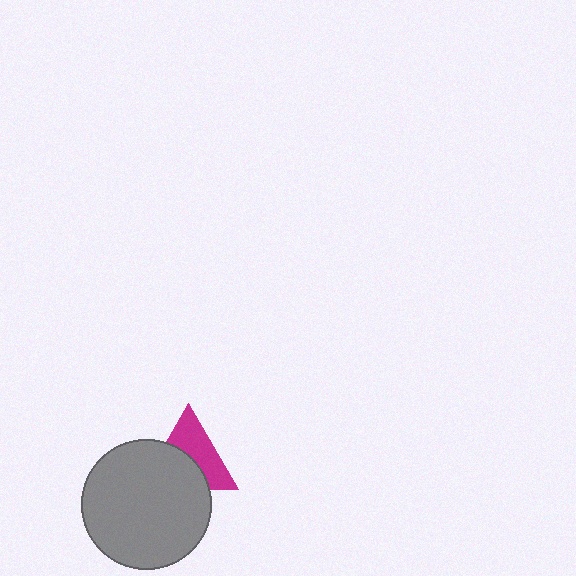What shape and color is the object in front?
The object in front is a gray circle.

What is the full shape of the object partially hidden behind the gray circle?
The partially hidden object is a magenta triangle.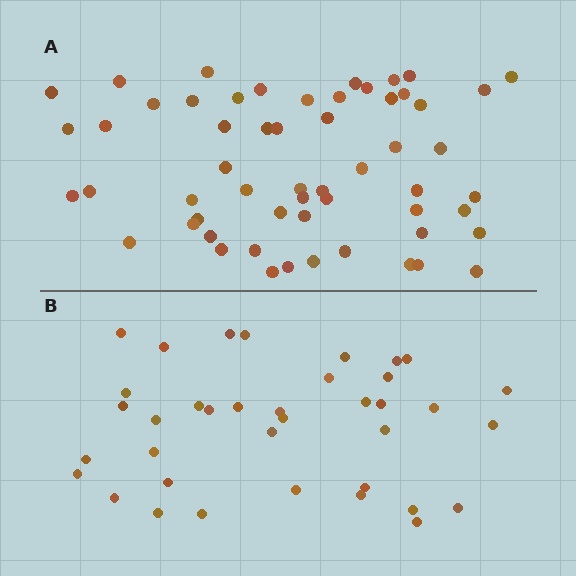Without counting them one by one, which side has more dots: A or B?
Region A (the top region) has more dots.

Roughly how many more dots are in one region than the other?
Region A has approximately 20 more dots than region B.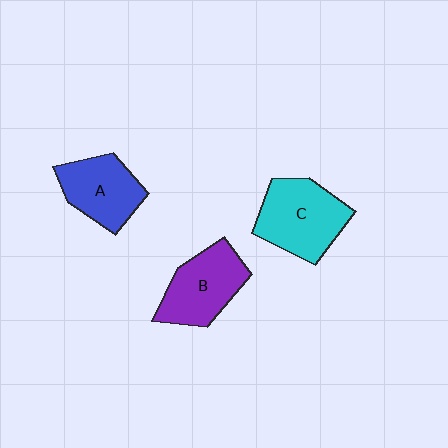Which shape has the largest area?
Shape C (cyan).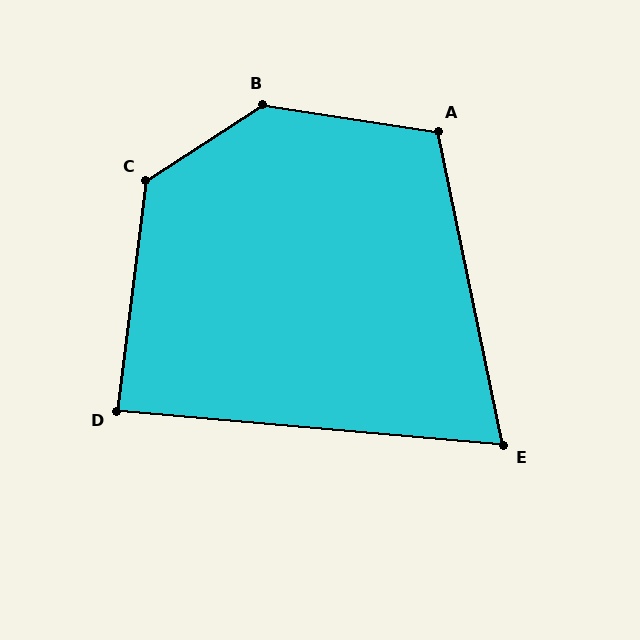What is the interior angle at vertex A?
Approximately 110 degrees (obtuse).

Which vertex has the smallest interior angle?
E, at approximately 73 degrees.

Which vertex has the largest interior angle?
B, at approximately 138 degrees.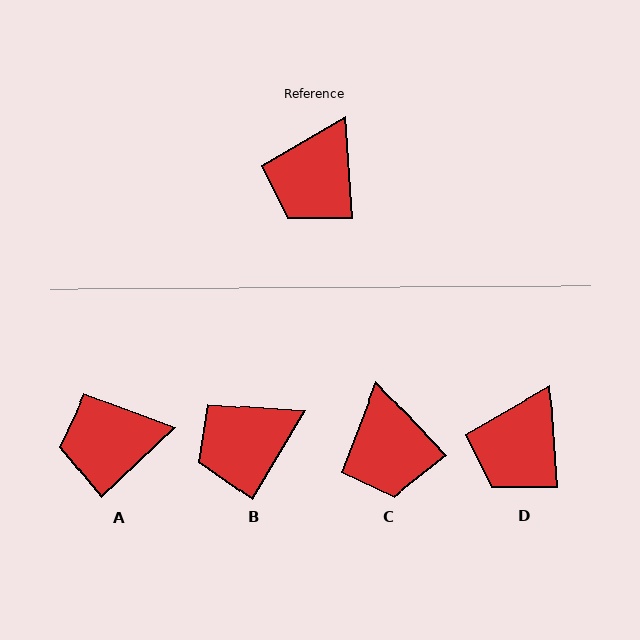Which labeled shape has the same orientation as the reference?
D.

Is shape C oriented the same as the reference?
No, it is off by about 39 degrees.